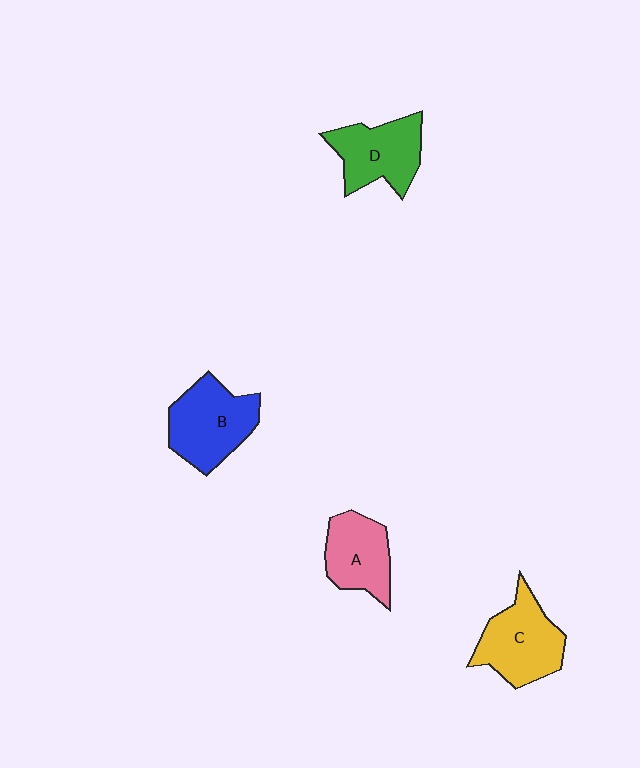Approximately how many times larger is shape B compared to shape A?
Approximately 1.3 times.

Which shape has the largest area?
Shape B (blue).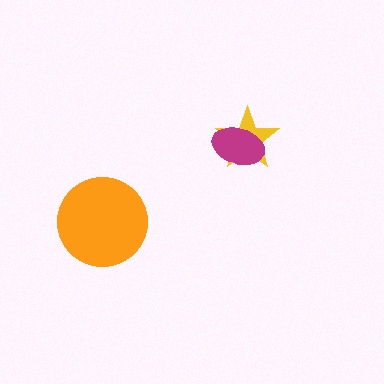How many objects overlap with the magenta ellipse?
1 object overlaps with the magenta ellipse.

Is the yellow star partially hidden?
Yes, it is partially covered by another shape.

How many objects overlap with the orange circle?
0 objects overlap with the orange circle.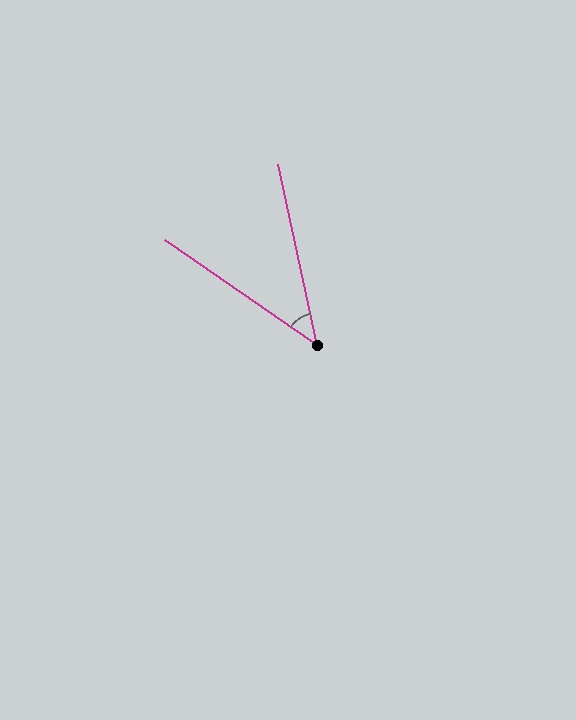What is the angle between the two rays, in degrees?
Approximately 43 degrees.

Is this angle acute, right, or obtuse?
It is acute.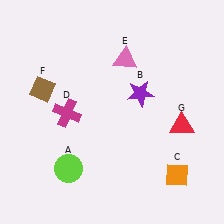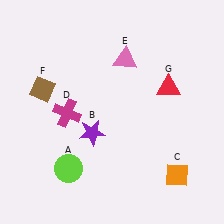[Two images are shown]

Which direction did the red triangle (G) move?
The red triangle (G) moved up.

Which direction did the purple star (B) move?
The purple star (B) moved left.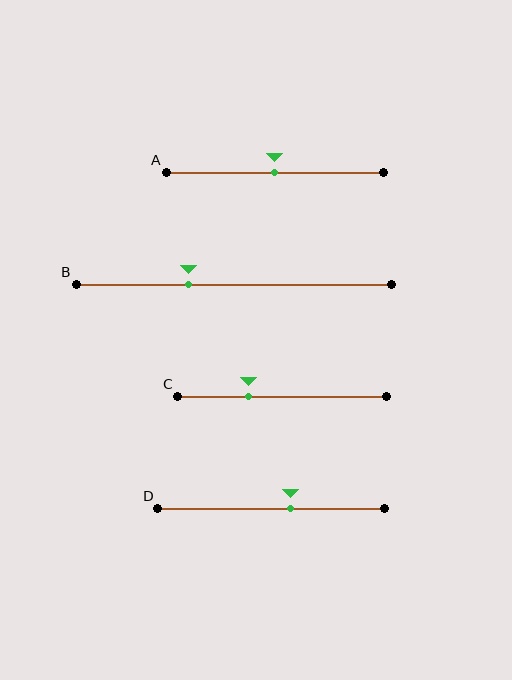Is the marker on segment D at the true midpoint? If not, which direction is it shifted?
No, the marker on segment D is shifted to the right by about 8% of the segment length.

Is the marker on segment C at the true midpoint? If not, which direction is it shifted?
No, the marker on segment C is shifted to the left by about 16% of the segment length.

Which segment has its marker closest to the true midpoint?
Segment A has its marker closest to the true midpoint.